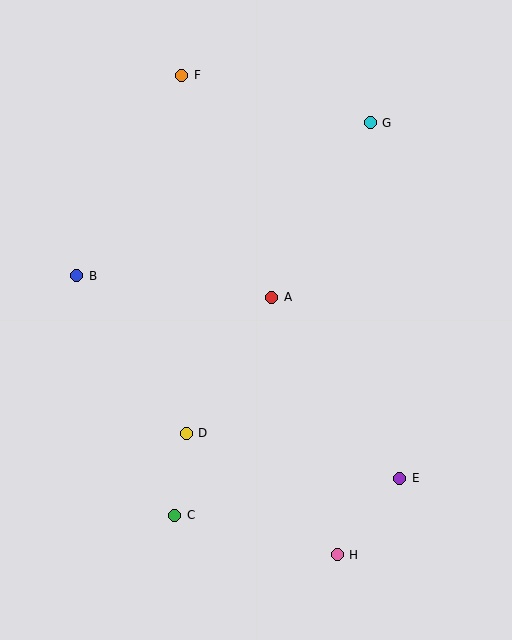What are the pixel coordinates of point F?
Point F is at (182, 75).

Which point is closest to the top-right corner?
Point G is closest to the top-right corner.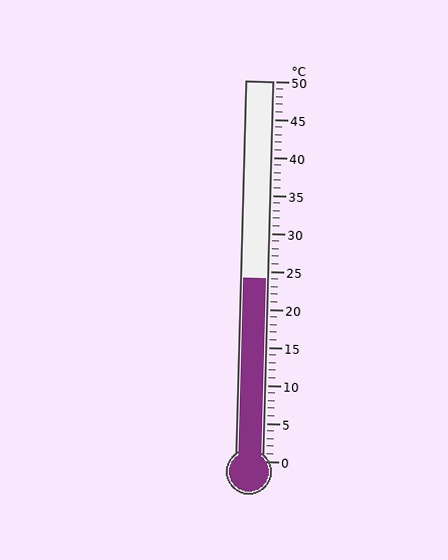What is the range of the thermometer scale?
The thermometer scale ranges from 0°C to 50°C.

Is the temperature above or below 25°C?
The temperature is below 25°C.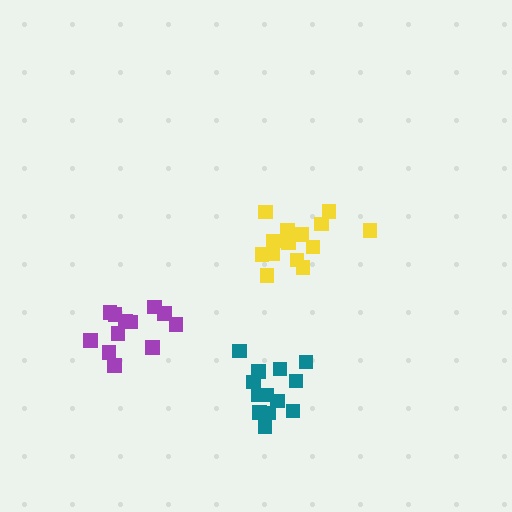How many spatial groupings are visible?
There are 3 spatial groupings.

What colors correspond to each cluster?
The clusters are colored: teal, purple, yellow.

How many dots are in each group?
Group 1: 13 dots, Group 2: 12 dots, Group 3: 14 dots (39 total).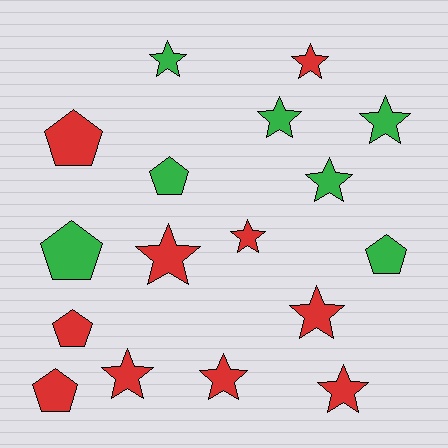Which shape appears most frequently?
Star, with 11 objects.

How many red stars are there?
There are 7 red stars.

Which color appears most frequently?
Red, with 10 objects.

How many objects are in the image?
There are 17 objects.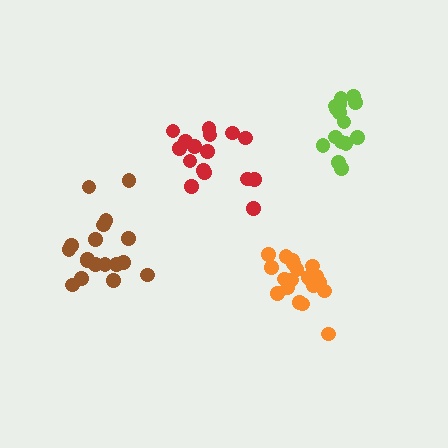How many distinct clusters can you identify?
There are 4 distinct clusters.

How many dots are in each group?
Group 1: 20 dots, Group 2: 15 dots, Group 3: 16 dots, Group 4: 18 dots (69 total).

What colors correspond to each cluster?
The clusters are colored: orange, lime, red, brown.